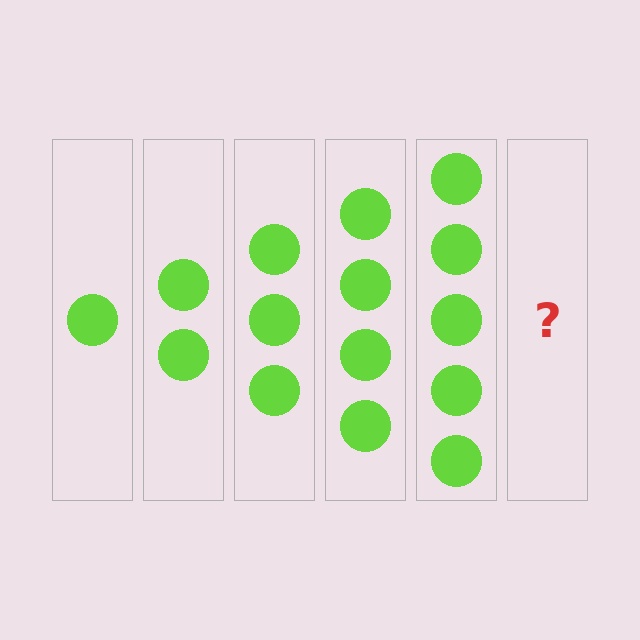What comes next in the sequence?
The next element should be 6 circles.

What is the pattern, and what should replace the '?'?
The pattern is that each step adds one more circle. The '?' should be 6 circles.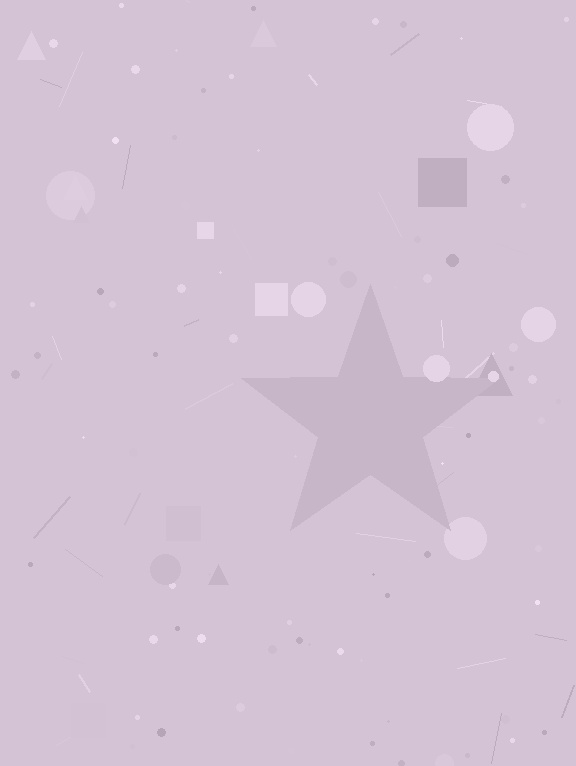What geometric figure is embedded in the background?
A star is embedded in the background.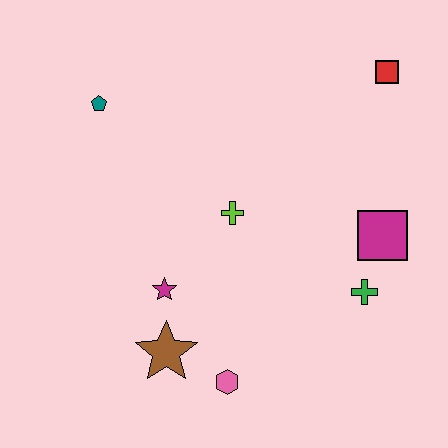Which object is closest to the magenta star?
The brown star is closest to the magenta star.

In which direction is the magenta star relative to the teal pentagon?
The magenta star is below the teal pentagon.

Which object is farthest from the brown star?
The red square is farthest from the brown star.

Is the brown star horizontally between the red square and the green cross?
No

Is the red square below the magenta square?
No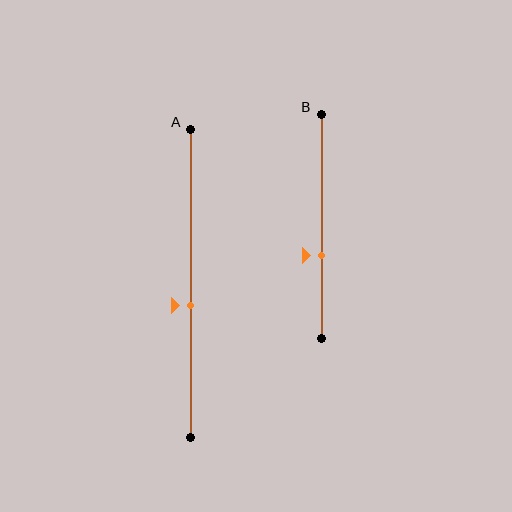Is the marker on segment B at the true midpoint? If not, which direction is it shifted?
No, the marker on segment B is shifted downward by about 13% of the segment length.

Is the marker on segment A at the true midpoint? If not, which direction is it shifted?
No, the marker on segment A is shifted downward by about 7% of the segment length.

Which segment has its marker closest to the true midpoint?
Segment A has its marker closest to the true midpoint.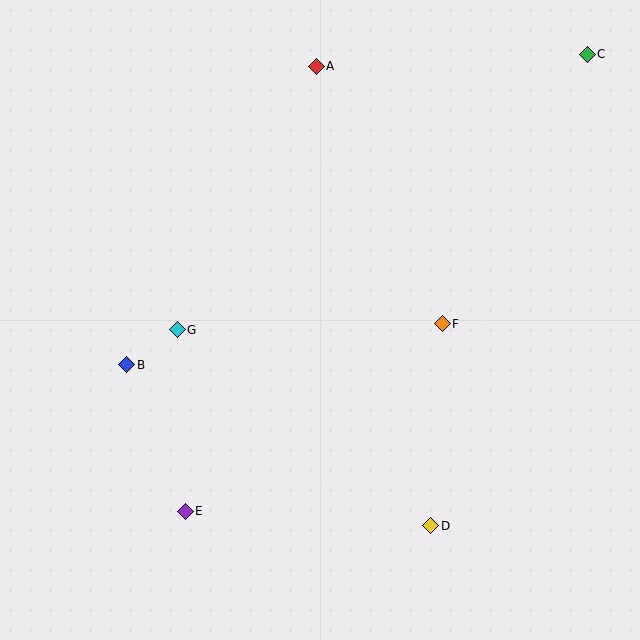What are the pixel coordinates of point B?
Point B is at (127, 365).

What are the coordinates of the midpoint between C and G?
The midpoint between C and G is at (382, 192).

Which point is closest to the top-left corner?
Point A is closest to the top-left corner.